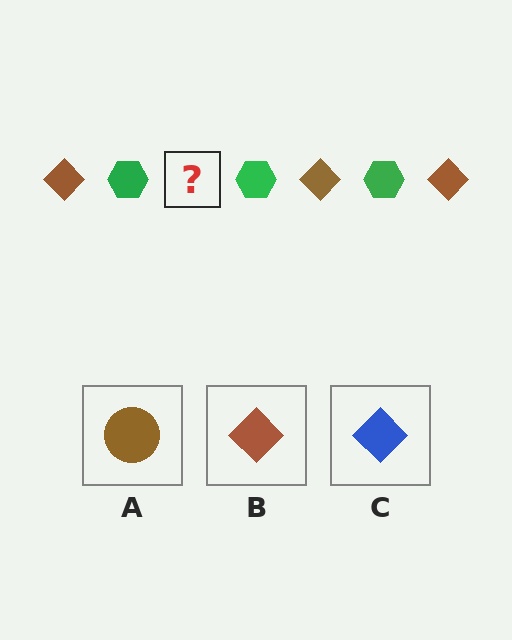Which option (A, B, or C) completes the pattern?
B.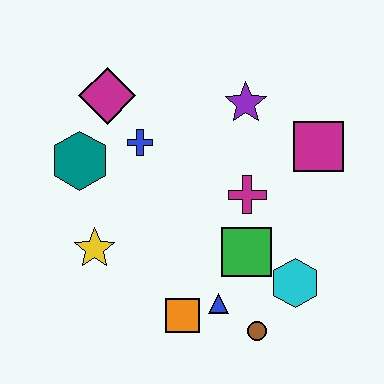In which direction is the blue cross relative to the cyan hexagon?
The blue cross is to the left of the cyan hexagon.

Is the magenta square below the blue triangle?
No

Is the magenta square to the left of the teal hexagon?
No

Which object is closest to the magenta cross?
The green square is closest to the magenta cross.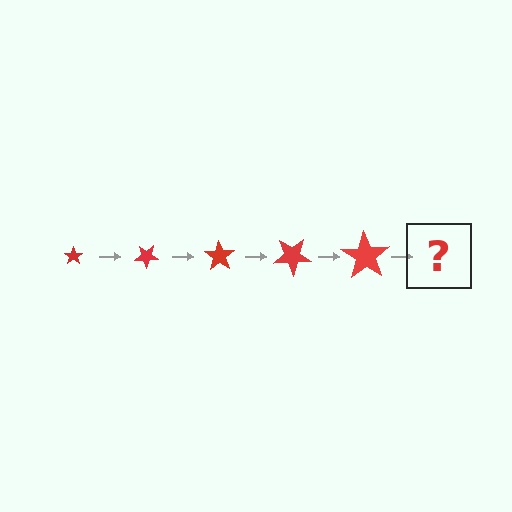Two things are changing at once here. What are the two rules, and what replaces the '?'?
The two rules are that the star grows larger each step and it rotates 35 degrees each step. The '?' should be a star, larger than the previous one and rotated 175 degrees from the start.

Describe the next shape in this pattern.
It should be a star, larger than the previous one and rotated 175 degrees from the start.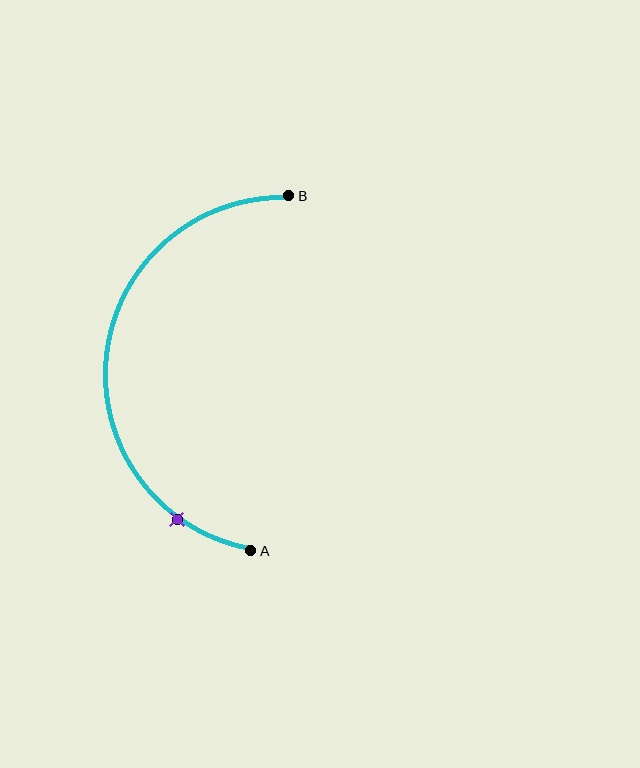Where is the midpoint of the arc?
The arc midpoint is the point on the curve farthest from the straight line joining A and B. It sits to the left of that line.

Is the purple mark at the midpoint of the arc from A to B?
No. The purple mark lies on the arc but is closer to endpoint A. The arc midpoint would be at the point on the curve equidistant along the arc from both A and B.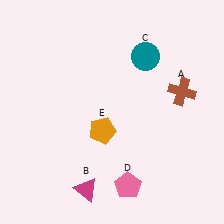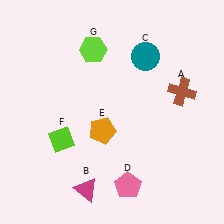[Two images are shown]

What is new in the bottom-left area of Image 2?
A lime diamond (F) was added in the bottom-left area of Image 2.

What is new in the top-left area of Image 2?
A lime hexagon (G) was added in the top-left area of Image 2.